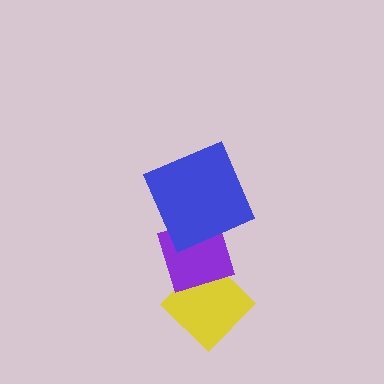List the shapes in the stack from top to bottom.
From top to bottom: the blue square, the purple diamond, the yellow diamond.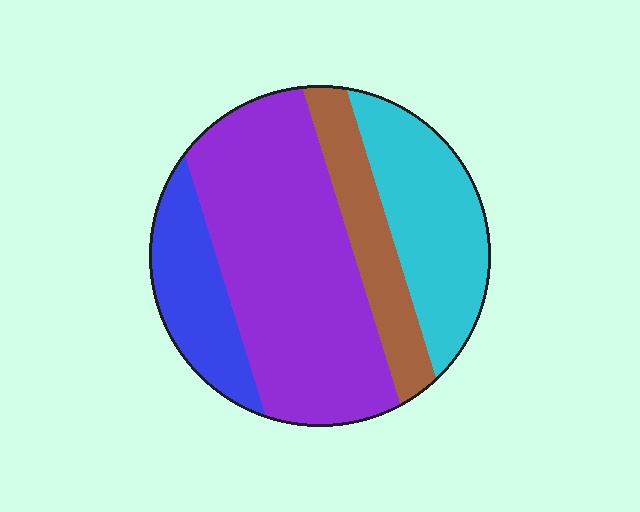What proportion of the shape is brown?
Brown covers 15% of the shape.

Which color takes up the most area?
Purple, at roughly 45%.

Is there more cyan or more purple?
Purple.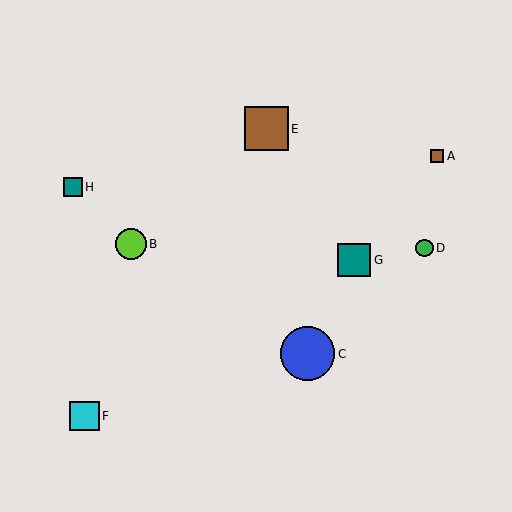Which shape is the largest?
The blue circle (labeled C) is the largest.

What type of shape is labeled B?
Shape B is a lime circle.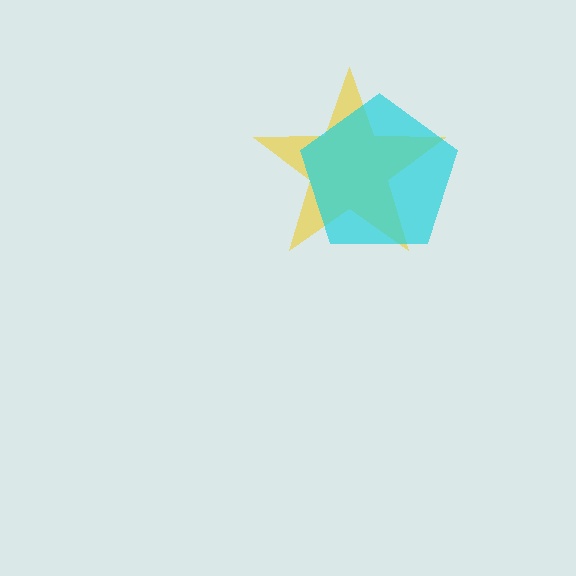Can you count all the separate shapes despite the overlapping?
Yes, there are 2 separate shapes.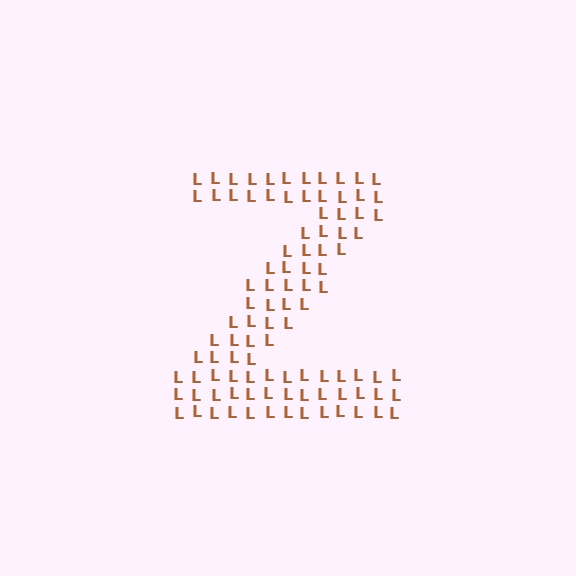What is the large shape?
The large shape is the letter Z.